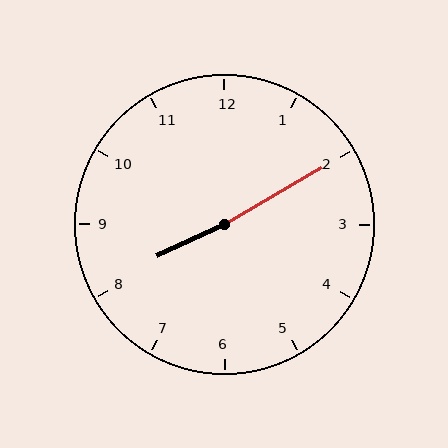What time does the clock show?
8:10.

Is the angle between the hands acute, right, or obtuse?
It is obtuse.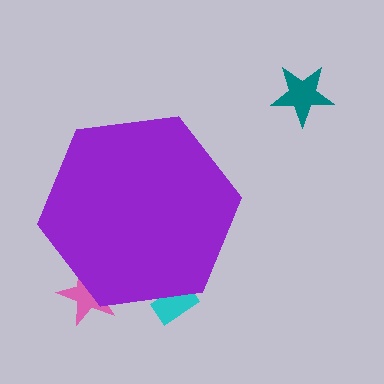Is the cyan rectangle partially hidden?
Yes, the cyan rectangle is partially hidden behind the purple hexagon.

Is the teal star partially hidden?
No, the teal star is fully visible.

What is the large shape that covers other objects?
A purple hexagon.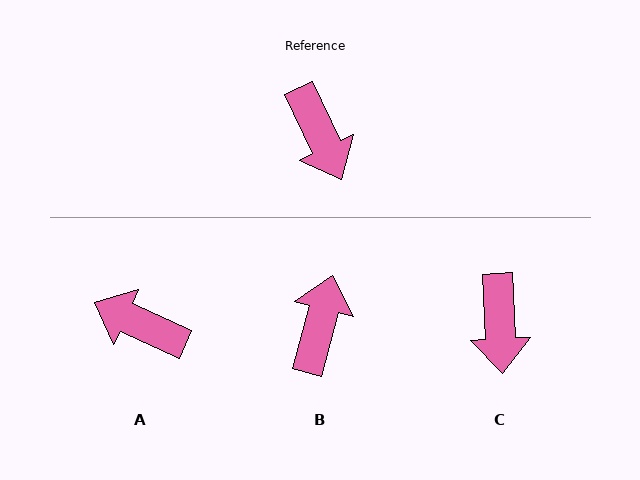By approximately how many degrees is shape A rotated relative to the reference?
Approximately 140 degrees clockwise.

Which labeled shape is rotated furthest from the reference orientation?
A, about 140 degrees away.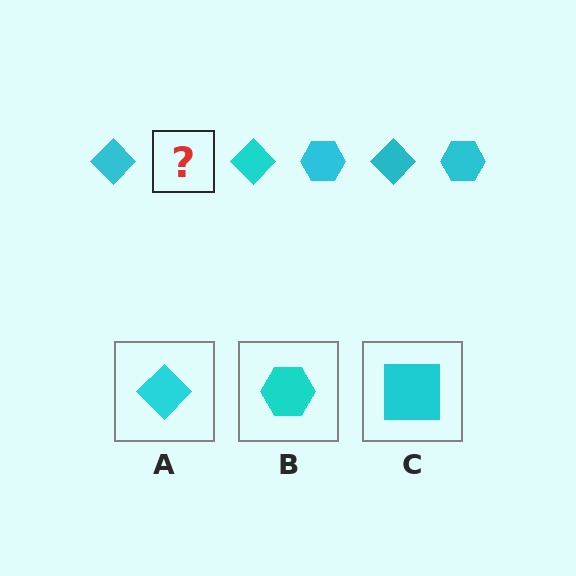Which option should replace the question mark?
Option B.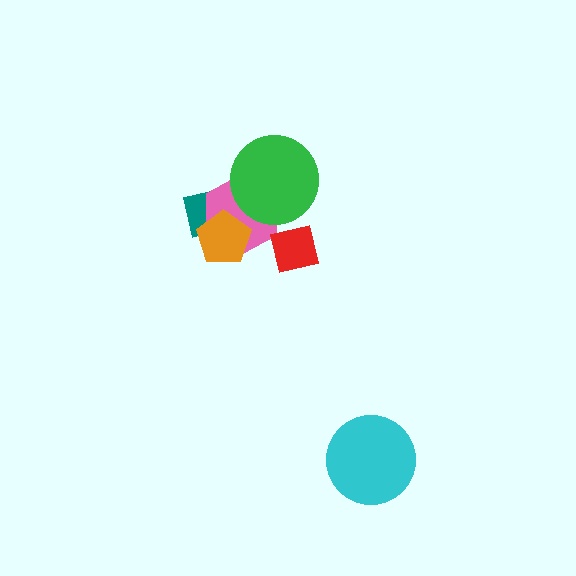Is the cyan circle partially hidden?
No, no other shape covers it.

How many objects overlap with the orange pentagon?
2 objects overlap with the orange pentagon.